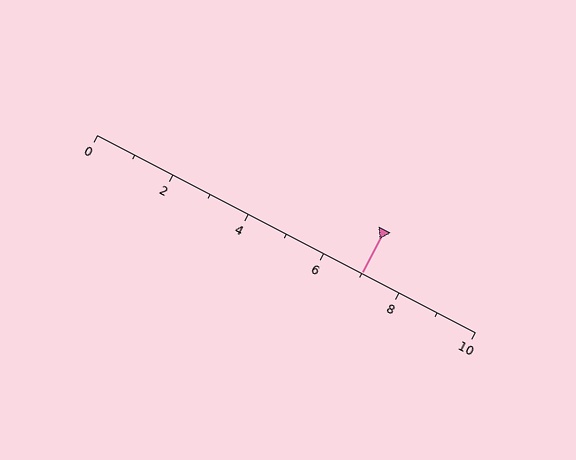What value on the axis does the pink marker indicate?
The marker indicates approximately 7.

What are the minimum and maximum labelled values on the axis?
The axis runs from 0 to 10.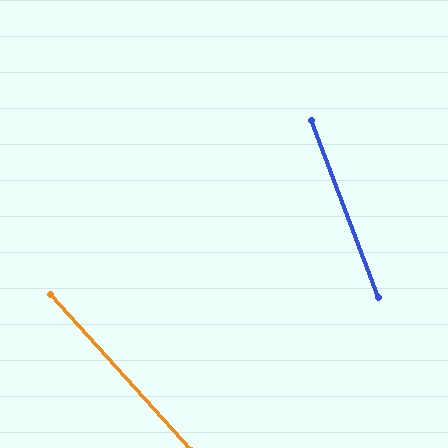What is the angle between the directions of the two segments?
Approximately 21 degrees.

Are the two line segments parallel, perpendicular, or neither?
Neither parallel nor perpendicular — they differ by about 21°.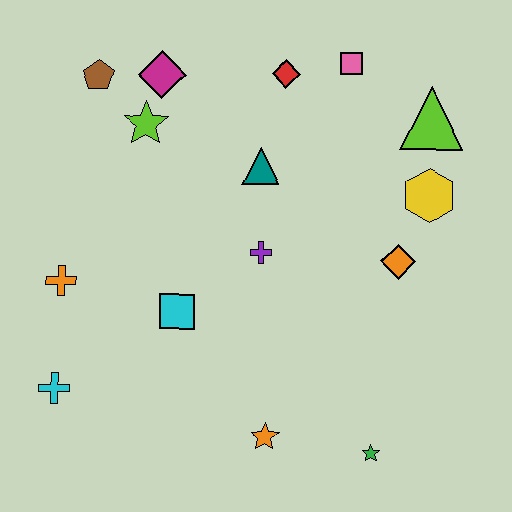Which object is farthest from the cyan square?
The lime triangle is farthest from the cyan square.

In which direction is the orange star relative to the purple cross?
The orange star is below the purple cross.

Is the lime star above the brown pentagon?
No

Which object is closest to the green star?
The orange star is closest to the green star.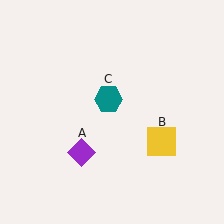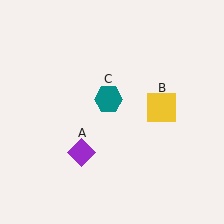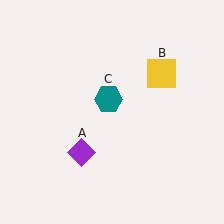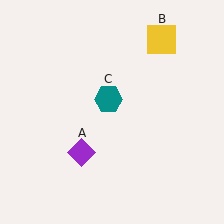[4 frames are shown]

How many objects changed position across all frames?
1 object changed position: yellow square (object B).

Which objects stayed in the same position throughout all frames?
Purple diamond (object A) and teal hexagon (object C) remained stationary.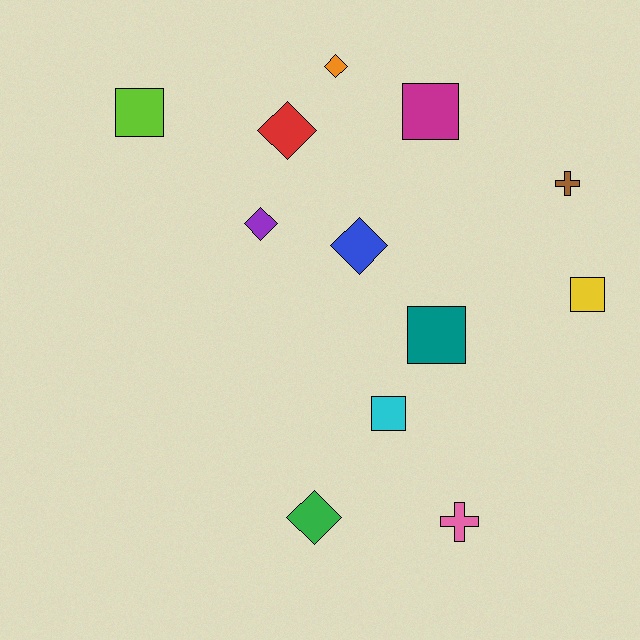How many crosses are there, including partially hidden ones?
There are 2 crosses.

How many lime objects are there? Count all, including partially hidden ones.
There is 1 lime object.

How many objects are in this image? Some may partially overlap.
There are 12 objects.